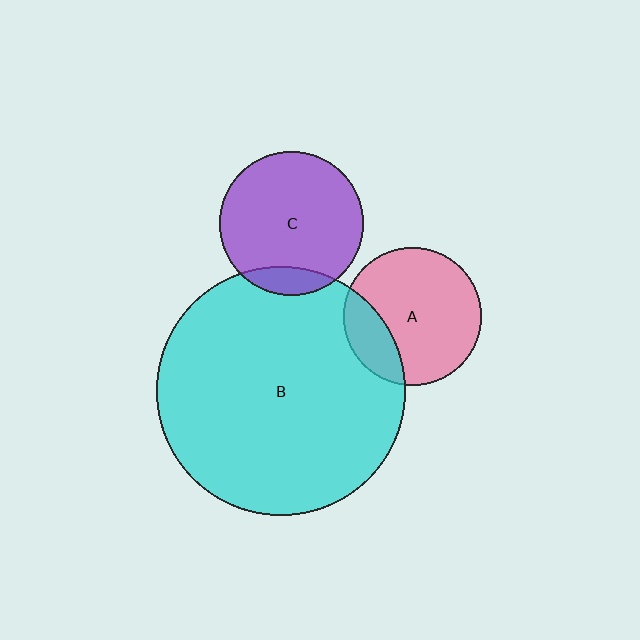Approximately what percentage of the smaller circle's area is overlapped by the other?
Approximately 20%.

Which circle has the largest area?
Circle B (cyan).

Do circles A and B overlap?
Yes.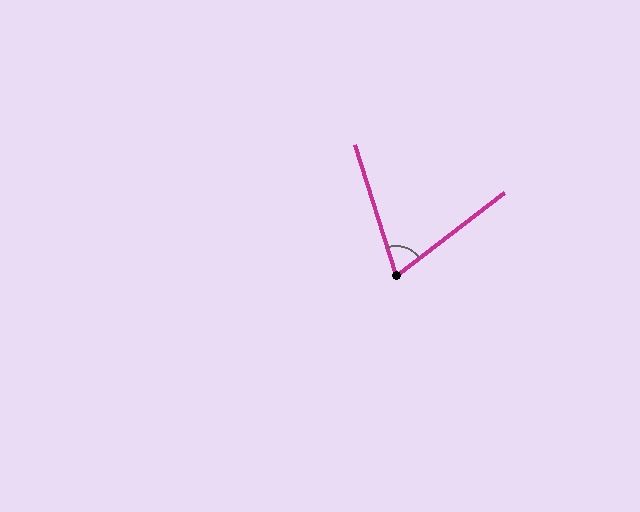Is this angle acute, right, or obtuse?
It is acute.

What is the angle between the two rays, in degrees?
Approximately 70 degrees.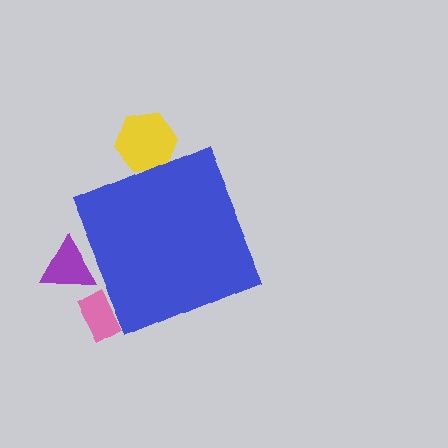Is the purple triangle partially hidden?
Yes, the purple triangle is partially hidden behind the blue diamond.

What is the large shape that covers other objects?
A blue diamond.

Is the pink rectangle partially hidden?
Yes, the pink rectangle is partially hidden behind the blue diamond.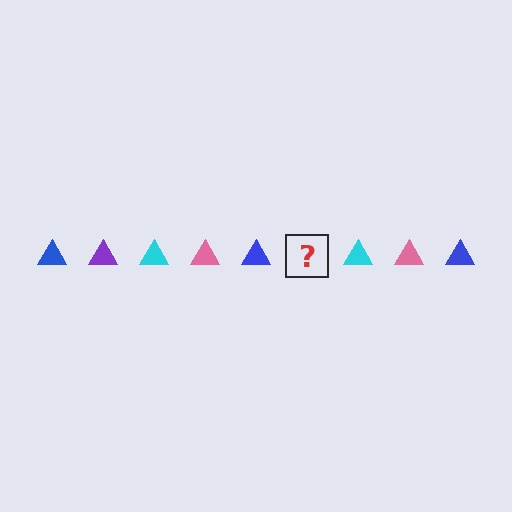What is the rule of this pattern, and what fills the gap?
The rule is that the pattern cycles through blue, purple, cyan, pink triangles. The gap should be filled with a purple triangle.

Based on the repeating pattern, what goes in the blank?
The blank should be a purple triangle.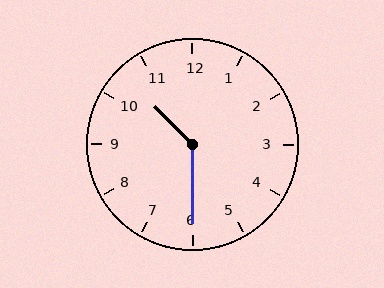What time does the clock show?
10:30.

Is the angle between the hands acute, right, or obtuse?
It is obtuse.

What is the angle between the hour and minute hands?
Approximately 135 degrees.